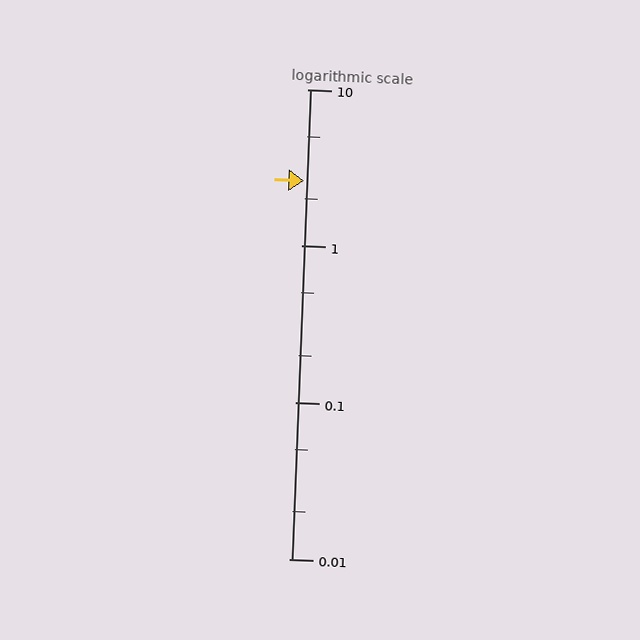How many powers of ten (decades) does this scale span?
The scale spans 3 decades, from 0.01 to 10.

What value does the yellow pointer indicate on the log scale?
The pointer indicates approximately 2.6.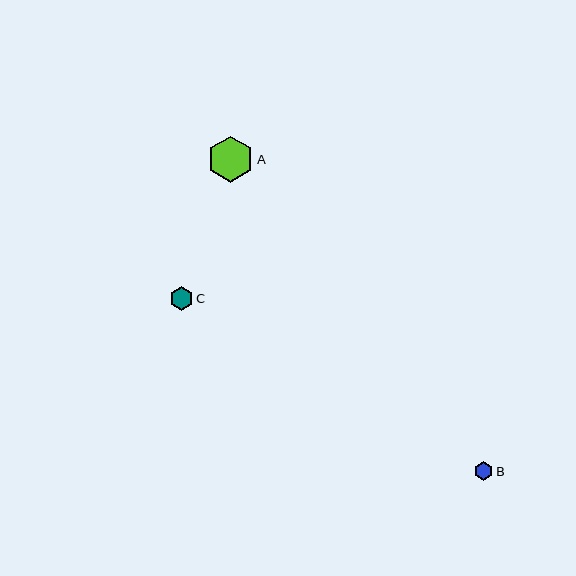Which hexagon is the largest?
Hexagon A is the largest with a size of approximately 46 pixels.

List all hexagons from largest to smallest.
From largest to smallest: A, C, B.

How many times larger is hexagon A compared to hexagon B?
Hexagon A is approximately 2.5 times the size of hexagon B.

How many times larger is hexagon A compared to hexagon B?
Hexagon A is approximately 2.5 times the size of hexagon B.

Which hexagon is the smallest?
Hexagon B is the smallest with a size of approximately 19 pixels.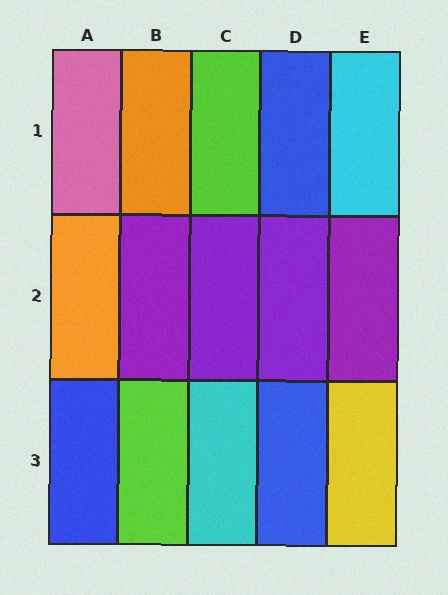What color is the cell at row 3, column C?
Cyan.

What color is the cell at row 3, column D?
Blue.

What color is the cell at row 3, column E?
Yellow.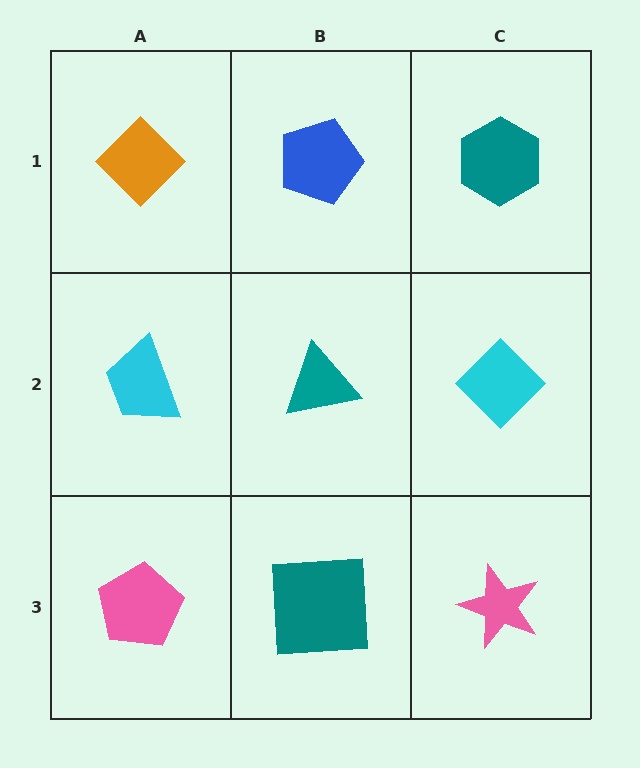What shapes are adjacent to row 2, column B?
A blue pentagon (row 1, column B), a teal square (row 3, column B), a cyan trapezoid (row 2, column A), a cyan diamond (row 2, column C).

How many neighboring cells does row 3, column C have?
2.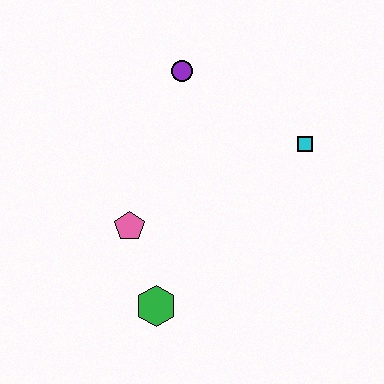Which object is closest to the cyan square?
The purple circle is closest to the cyan square.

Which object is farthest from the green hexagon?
The purple circle is farthest from the green hexagon.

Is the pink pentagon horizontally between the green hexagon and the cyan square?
No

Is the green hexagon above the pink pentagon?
No